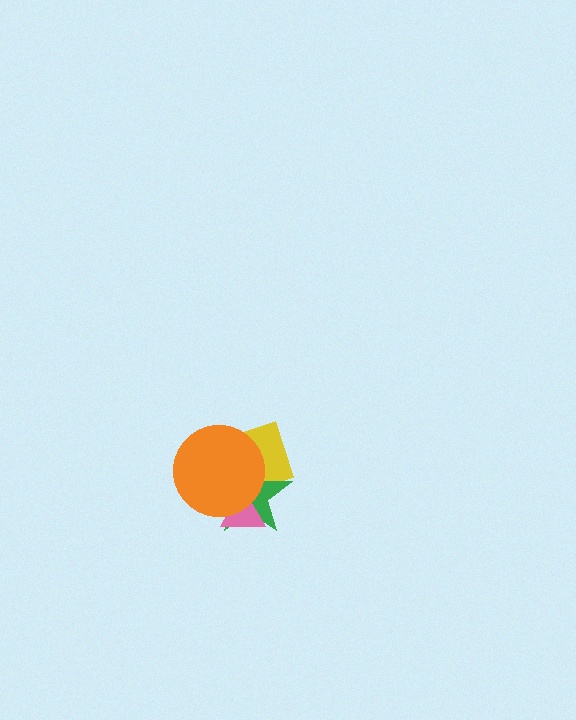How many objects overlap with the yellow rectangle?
3 objects overlap with the yellow rectangle.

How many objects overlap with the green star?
3 objects overlap with the green star.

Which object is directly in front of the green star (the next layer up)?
The pink triangle is directly in front of the green star.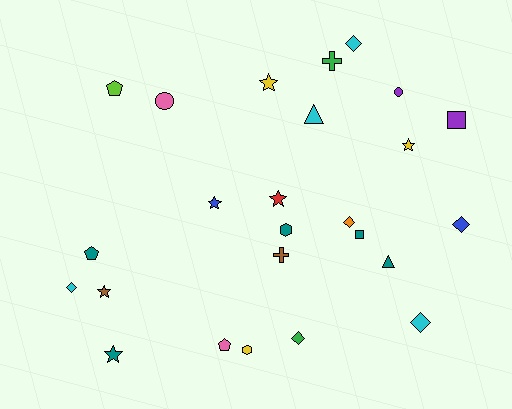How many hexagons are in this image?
There are 2 hexagons.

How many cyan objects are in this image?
There are 4 cyan objects.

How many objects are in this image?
There are 25 objects.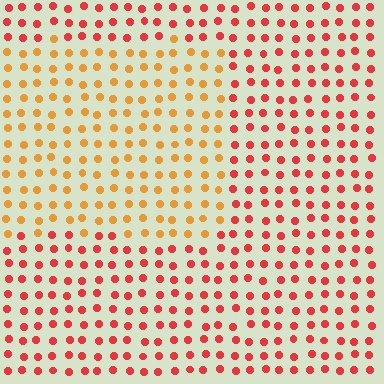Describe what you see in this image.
The image is filled with small red elements in a uniform arrangement. A rectangle-shaped region is visible where the elements are tinted to a slightly different hue, forming a subtle color boundary.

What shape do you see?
I see a rectangle.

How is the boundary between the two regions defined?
The boundary is defined purely by a slight shift in hue (about 37 degrees). Spacing, size, and orientation are identical on both sides.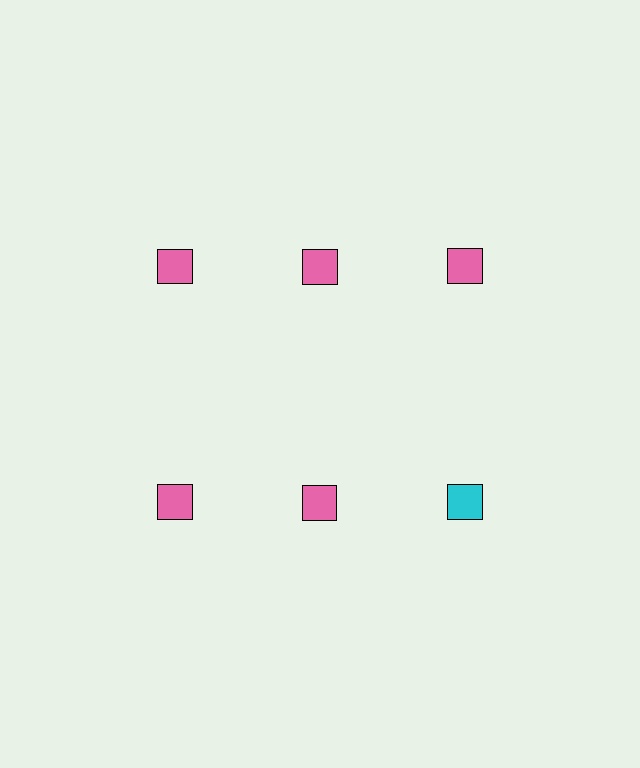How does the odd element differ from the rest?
It has a different color: cyan instead of pink.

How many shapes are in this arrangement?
There are 6 shapes arranged in a grid pattern.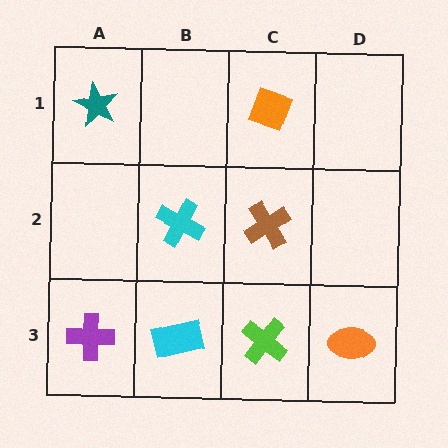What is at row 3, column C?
A lime cross.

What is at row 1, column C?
An orange diamond.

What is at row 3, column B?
A cyan rectangle.